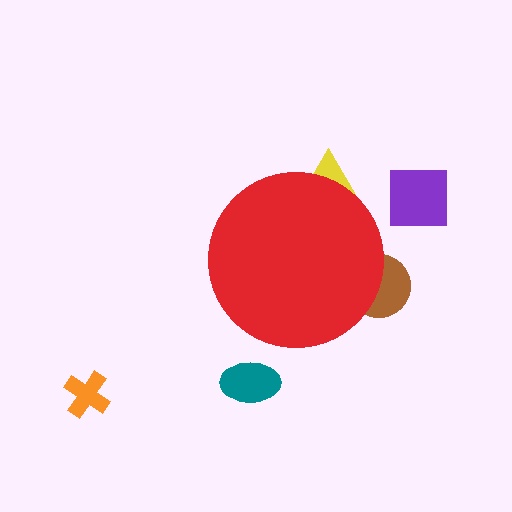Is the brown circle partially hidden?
Yes, the brown circle is partially hidden behind the red circle.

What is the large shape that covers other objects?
A red circle.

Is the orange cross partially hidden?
No, the orange cross is fully visible.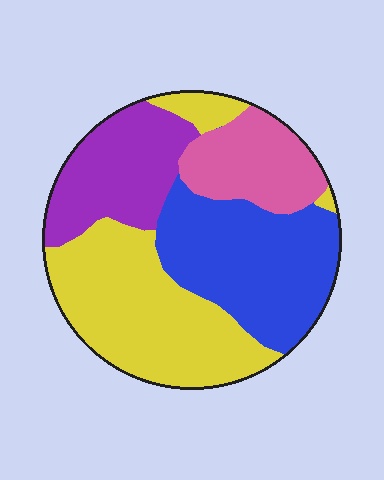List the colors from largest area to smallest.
From largest to smallest: yellow, blue, purple, pink.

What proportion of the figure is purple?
Purple covers about 20% of the figure.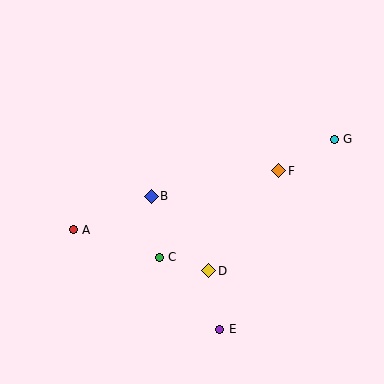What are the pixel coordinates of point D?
Point D is at (209, 271).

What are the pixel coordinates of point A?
Point A is at (73, 230).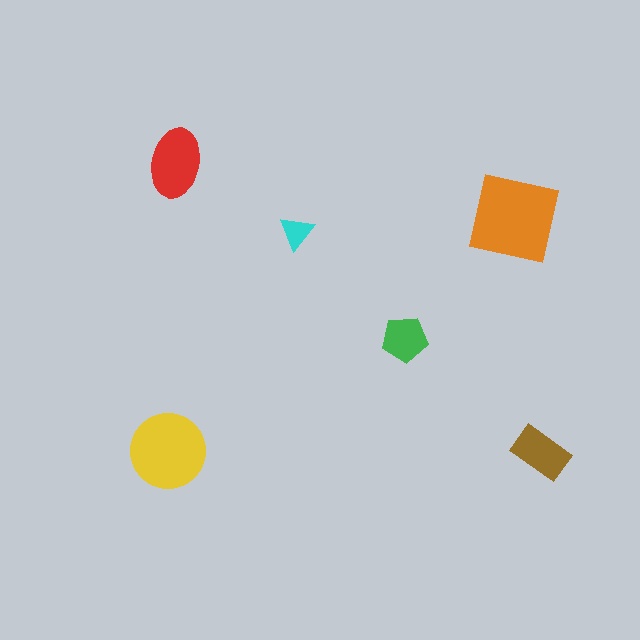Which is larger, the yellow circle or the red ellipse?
The yellow circle.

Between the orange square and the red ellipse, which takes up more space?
The orange square.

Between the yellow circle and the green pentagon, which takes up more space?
The yellow circle.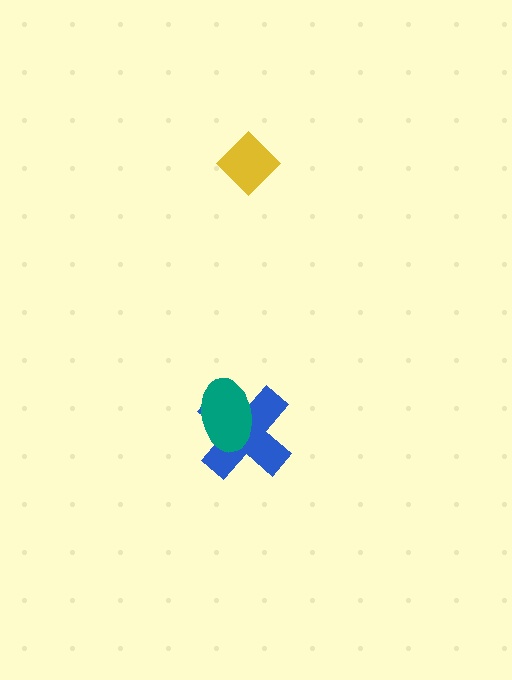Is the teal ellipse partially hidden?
No, no other shape covers it.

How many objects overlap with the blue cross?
1 object overlaps with the blue cross.